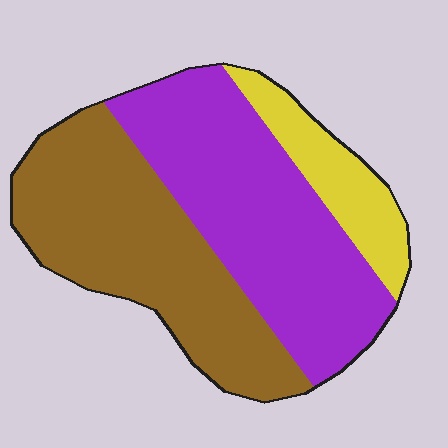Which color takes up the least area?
Yellow, at roughly 15%.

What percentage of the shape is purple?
Purple covers around 45% of the shape.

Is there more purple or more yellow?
Purple.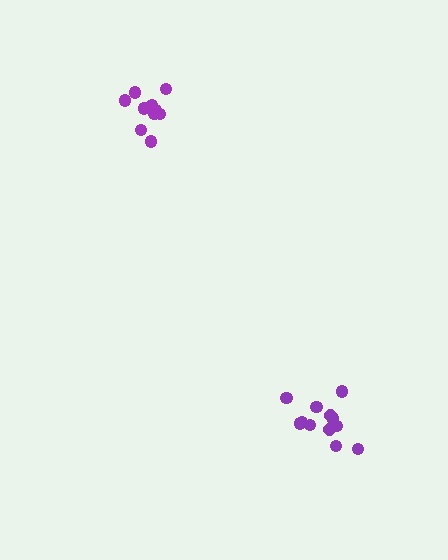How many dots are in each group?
Group 1: 11 dots, Group 2: 12 dots (23 total).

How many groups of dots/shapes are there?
There are 2 groups.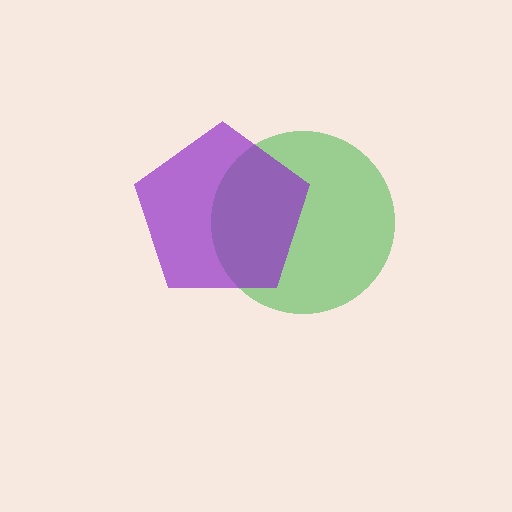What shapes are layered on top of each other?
The layered shapes are: a green circle, a purple pentagon.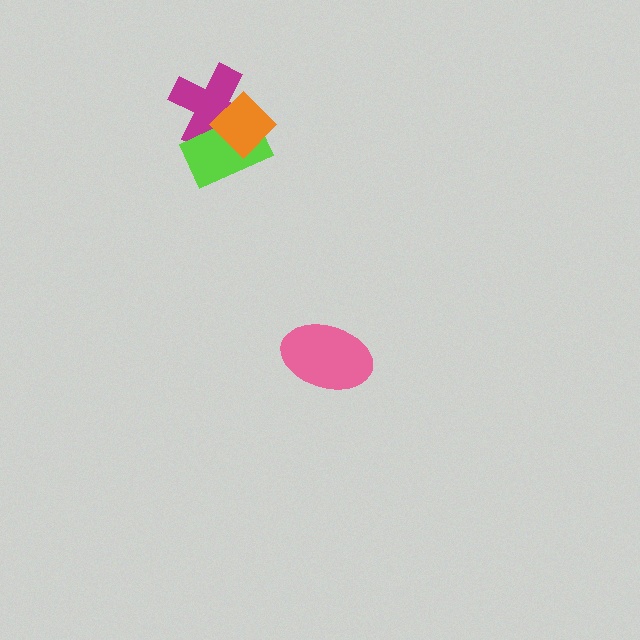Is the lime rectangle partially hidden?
Yes, it is partially covered by another shape.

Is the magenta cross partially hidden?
Yes, it is partially covered by another shape.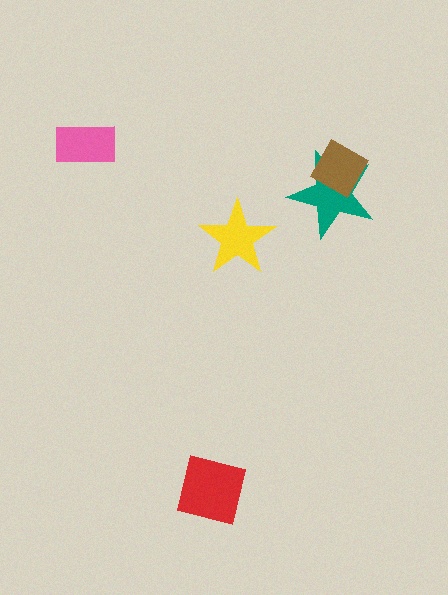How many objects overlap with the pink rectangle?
0 objects overlap with the pink rectangle.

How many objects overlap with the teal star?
1 object overlaps with the teal star.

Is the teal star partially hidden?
Yes, it is partially covered by another shape.